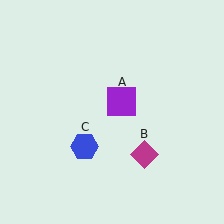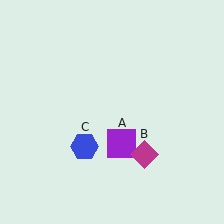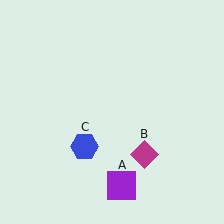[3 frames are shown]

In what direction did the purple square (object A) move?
The purple square (object A) moved down.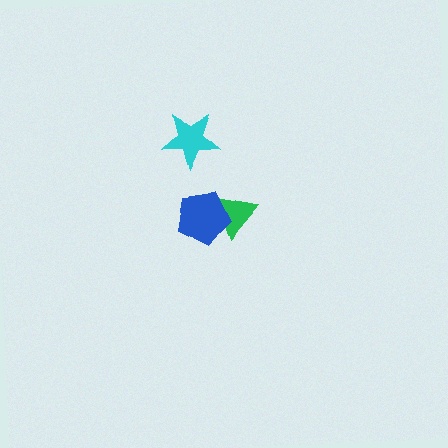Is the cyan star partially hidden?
No, no other shape covers it.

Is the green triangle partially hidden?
Yes, it is partially covered by another shape.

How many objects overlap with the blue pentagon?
1 object overlaps with the blue pentagon.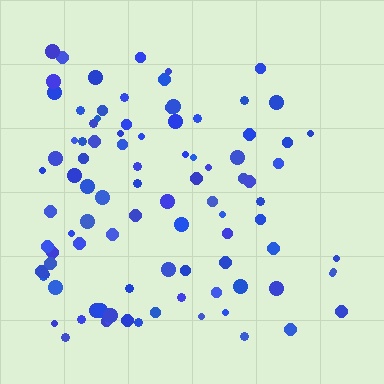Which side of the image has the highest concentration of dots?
The left.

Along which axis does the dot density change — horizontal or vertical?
Horizontal.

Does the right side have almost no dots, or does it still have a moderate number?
Still a moderate number, just noticeably fewer than the left.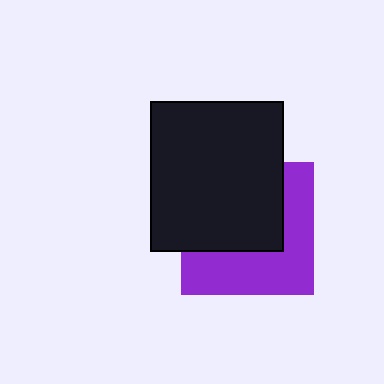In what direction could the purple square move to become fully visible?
The purple square could move toward the lower-right. That would shift it out from behind the black rectangle entirely.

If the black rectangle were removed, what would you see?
You would see the complete purple square.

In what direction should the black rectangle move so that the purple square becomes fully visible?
The black rectangle should move toward the upper-left. That is the shortest direction to clear the overlap and leave the purple square fully visible.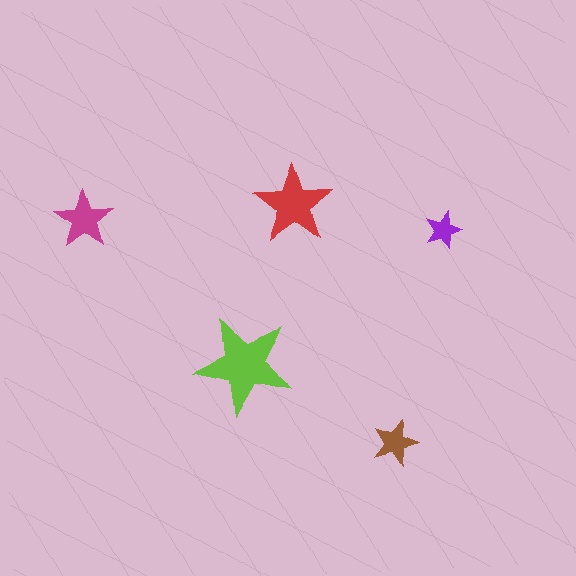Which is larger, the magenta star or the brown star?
The magenta one.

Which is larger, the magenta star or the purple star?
The magenta one.